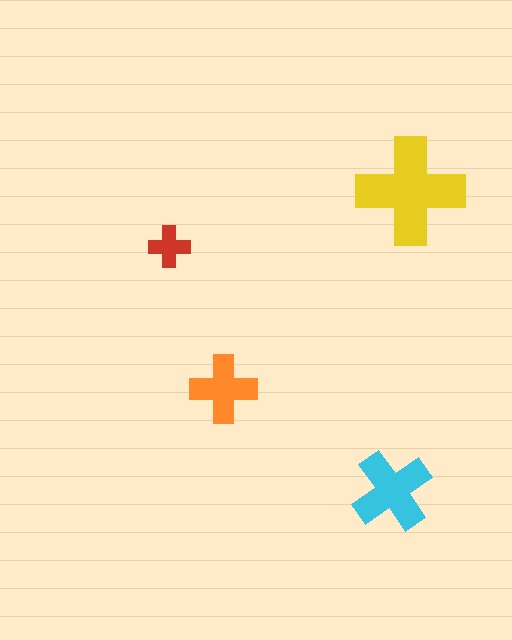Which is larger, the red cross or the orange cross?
The orange one.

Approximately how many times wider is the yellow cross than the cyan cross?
About 1.5 times wider.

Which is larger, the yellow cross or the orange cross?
The yellow one.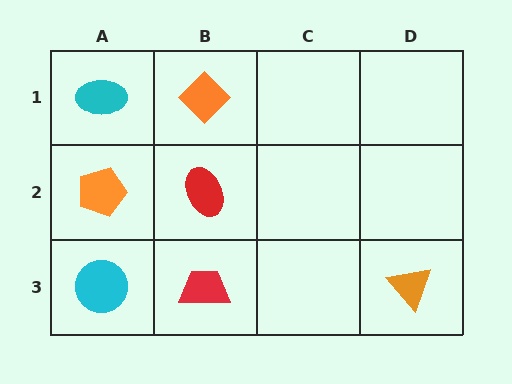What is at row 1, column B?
An orange diamond.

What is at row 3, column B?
A red trapezoid.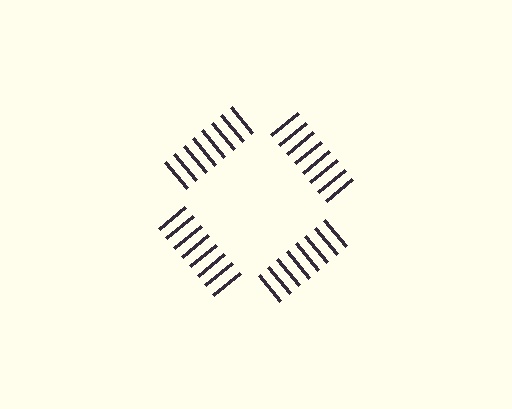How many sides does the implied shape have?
4 sides — the line-ends trace a square.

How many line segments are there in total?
32 — 8 along each of the 4 edges.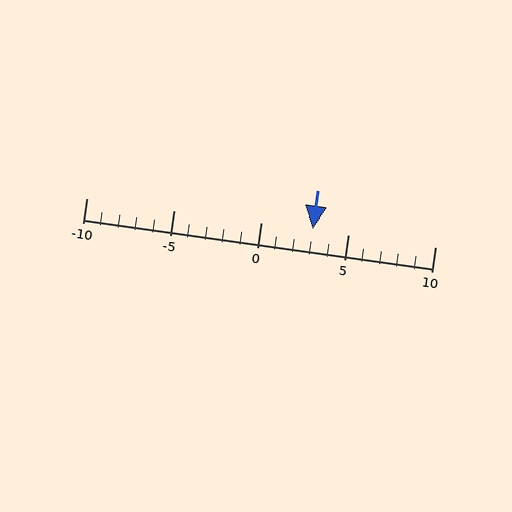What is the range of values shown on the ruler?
The ruler shows values from -10 to 10.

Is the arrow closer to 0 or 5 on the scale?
The arrow is closer to 5.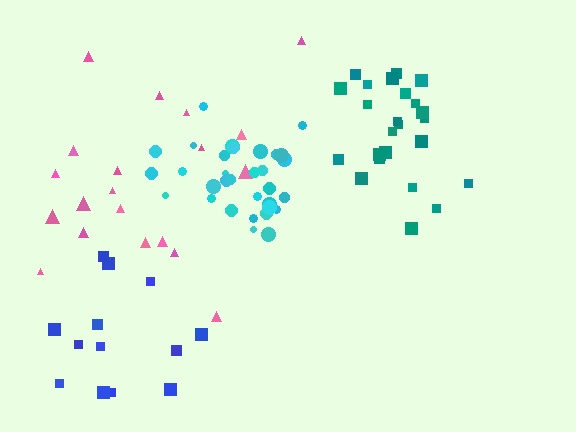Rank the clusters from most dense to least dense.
cyan, teal, pink, blue.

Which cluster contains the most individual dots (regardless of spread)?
Cyan (32).